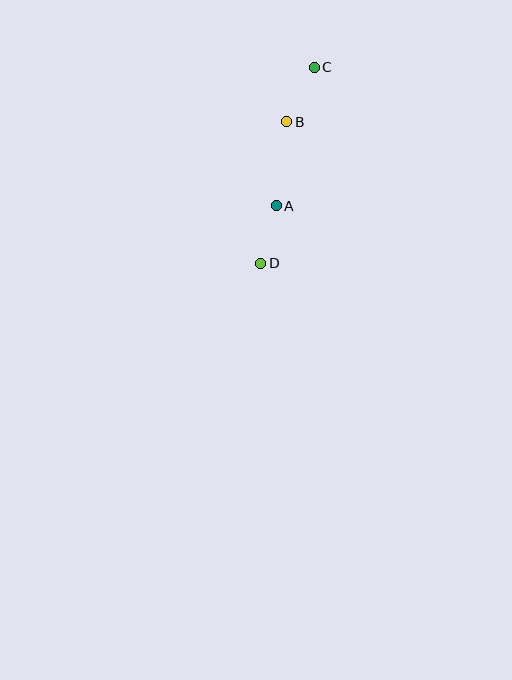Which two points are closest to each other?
Points A and D are closest to each other.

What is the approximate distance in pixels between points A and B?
The distance between A and B is approximately 85 pixels.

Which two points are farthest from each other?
Points C and D are farthest from each other.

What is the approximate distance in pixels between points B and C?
The distance between B and C is approximately 61 pixels.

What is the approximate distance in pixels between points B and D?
The distance between B and D is approximately 144 pixels.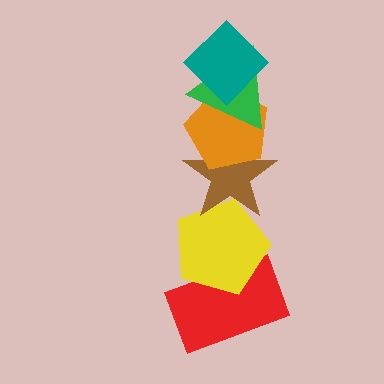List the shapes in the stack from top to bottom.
From top to bottom: the teal diamond, the green triangle, the orange pentagon, the brown star, the yellow pentagon, the red rectangle.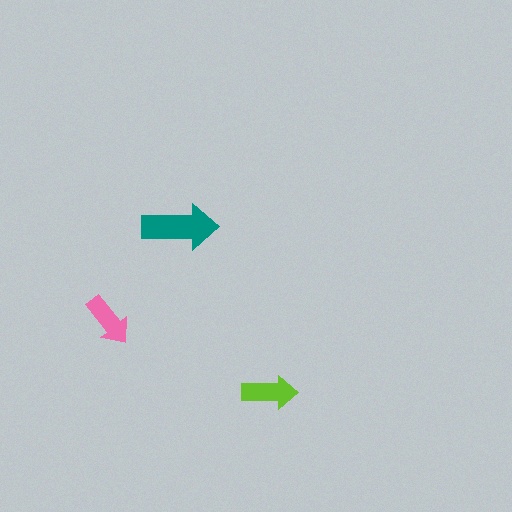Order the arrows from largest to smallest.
the teal one, the lime one, the pink one.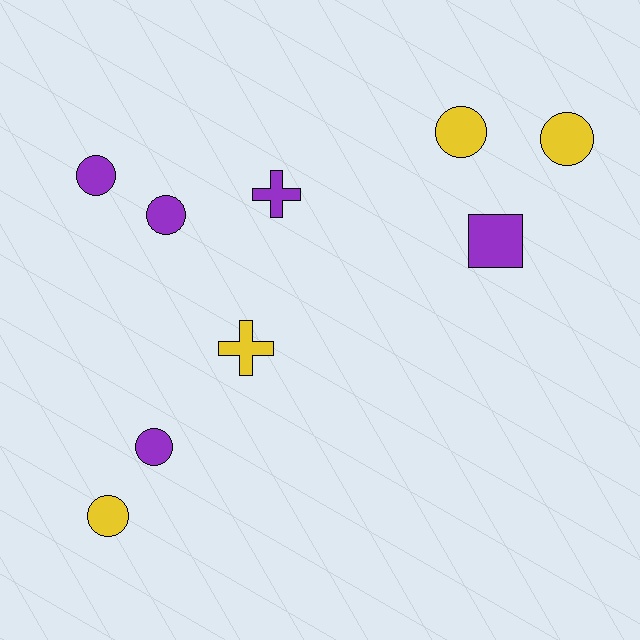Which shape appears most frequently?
Circle, with 6 objects.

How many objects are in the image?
There are 9 objects.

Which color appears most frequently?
Purple, with 5 objects.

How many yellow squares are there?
There are no yellow squares.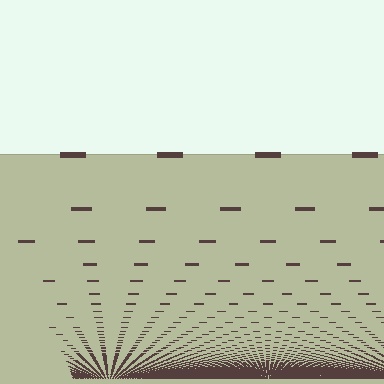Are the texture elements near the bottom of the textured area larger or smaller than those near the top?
Smaller. The gradient is inverted — elements near the bottom are smaller and denser.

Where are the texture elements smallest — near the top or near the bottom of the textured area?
Near the bottom.